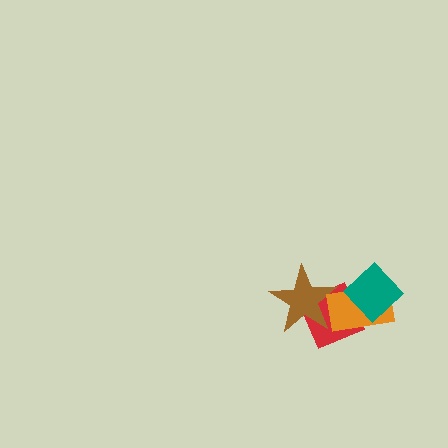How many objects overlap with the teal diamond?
2 objects overlap with the teal diamond.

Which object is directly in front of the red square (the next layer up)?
The brown star is directly in front of the red square.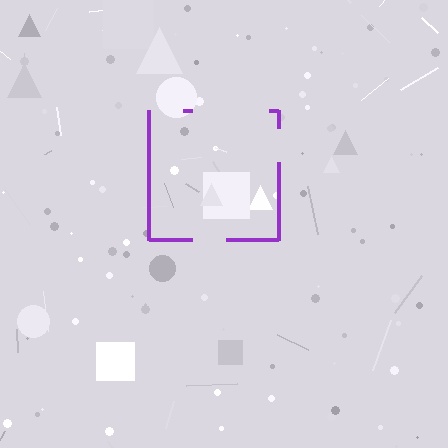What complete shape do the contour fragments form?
The contour fragments form a square.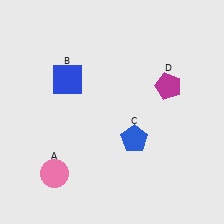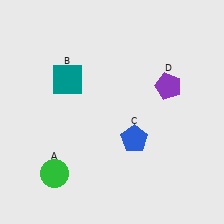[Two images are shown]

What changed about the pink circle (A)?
In Image 1, A is pink. In Image 2, it changed to green.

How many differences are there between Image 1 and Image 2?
There are 3 differences between the two images.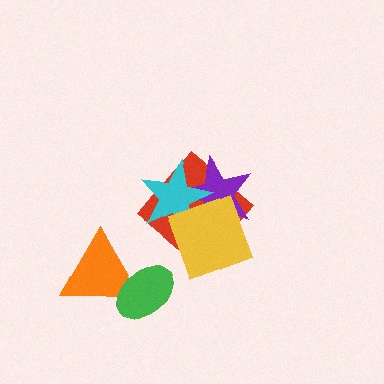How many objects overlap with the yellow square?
3 objects overlap with the yellow square.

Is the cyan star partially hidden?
Yes, it is partially covered by another shape.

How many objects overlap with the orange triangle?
1 object overlaps with the orange triangle.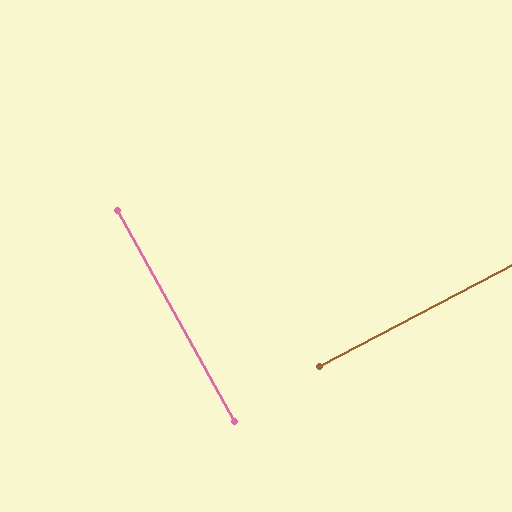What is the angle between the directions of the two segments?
Approximately 89 degrees.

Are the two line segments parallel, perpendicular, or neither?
Perpendicular — they meet at approximately 89°.